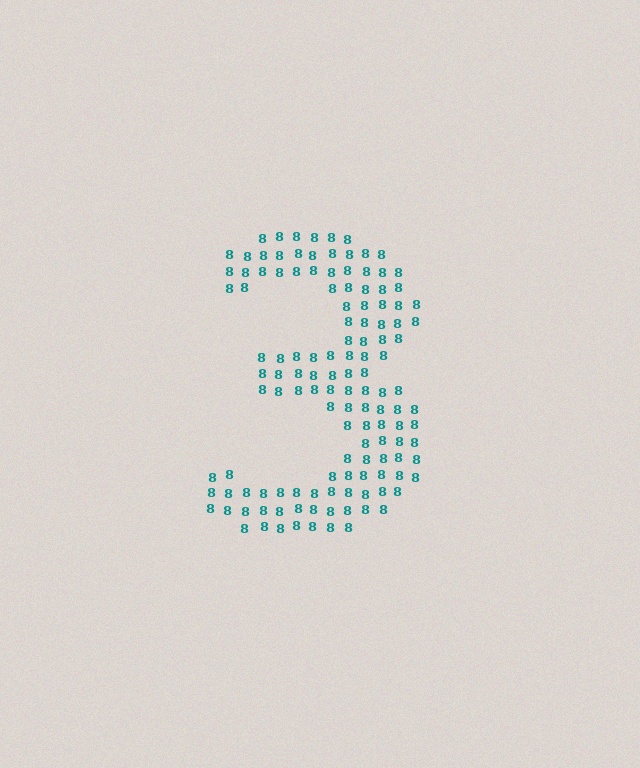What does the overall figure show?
The overall figure shows the digit 3.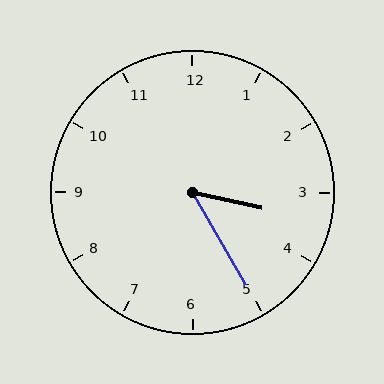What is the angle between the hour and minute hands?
Approximately 48 degrees.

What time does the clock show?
3:25.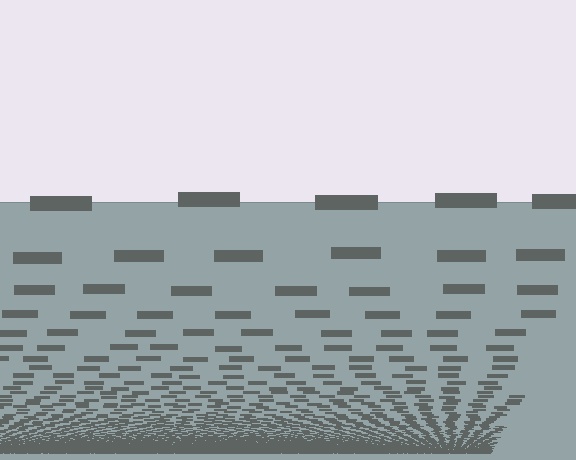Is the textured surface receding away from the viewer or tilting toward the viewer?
The surface appears to tilt toward the viewer. Texture elements get larger and sparser toward the top.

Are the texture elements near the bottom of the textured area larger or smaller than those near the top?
Smaller. The gradient is inverted — elements near the bottom are smaller and denser.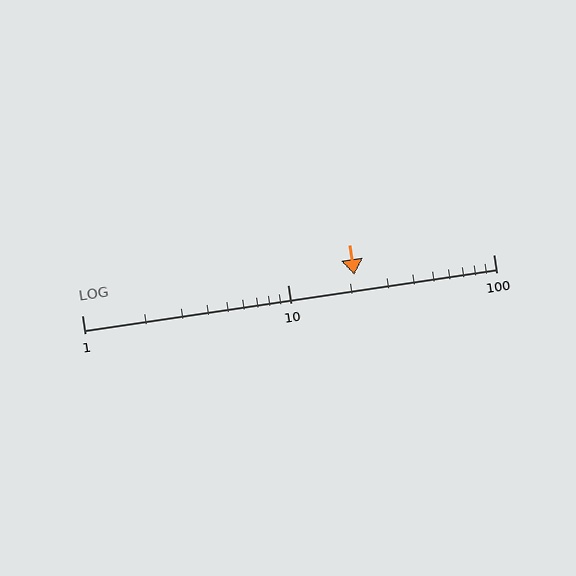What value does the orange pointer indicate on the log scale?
The pointer indicates approximately 21.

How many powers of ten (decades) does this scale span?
The scale spans 2 decades, from 1 to 100.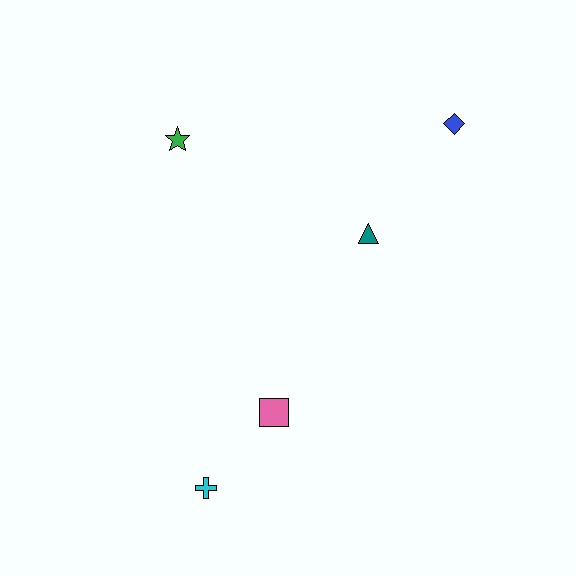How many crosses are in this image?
There is 1 cross.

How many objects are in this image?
There are 5 objects.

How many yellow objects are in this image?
There are no yellow objects.